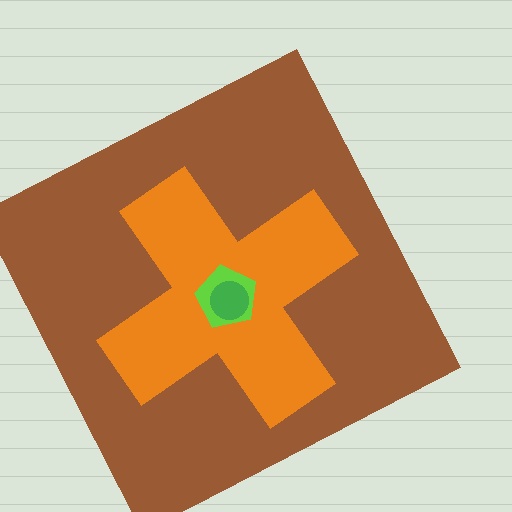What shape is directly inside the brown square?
The orange cross.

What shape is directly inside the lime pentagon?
The green circle.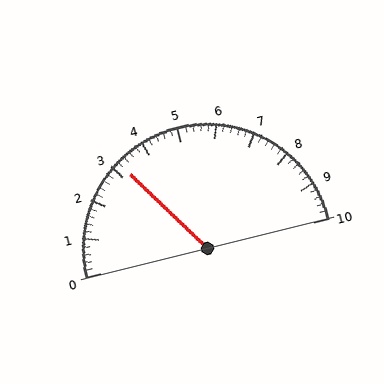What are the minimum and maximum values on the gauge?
The gauge ranges from 0 to 10.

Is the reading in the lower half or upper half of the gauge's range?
The reading is in the lower half of the range (0 to 10).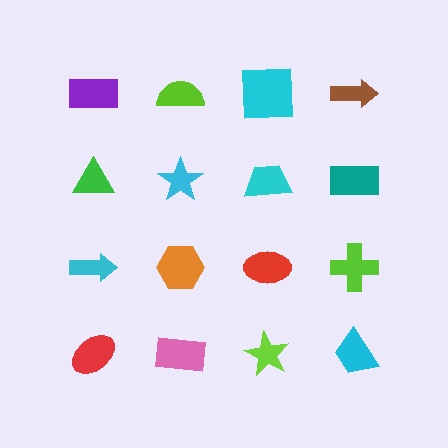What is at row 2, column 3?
A cyan trapezoid.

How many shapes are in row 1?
4 shapes.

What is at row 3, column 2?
An orange hexagon.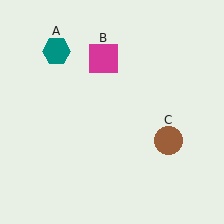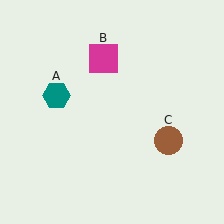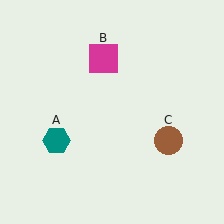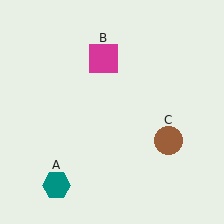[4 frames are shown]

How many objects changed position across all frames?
1 object changed position: teal hexagon (object A).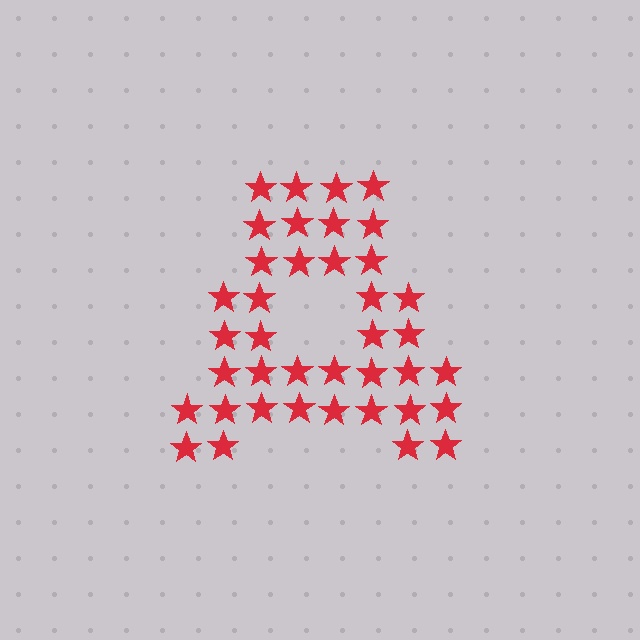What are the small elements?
The small elements are stars.